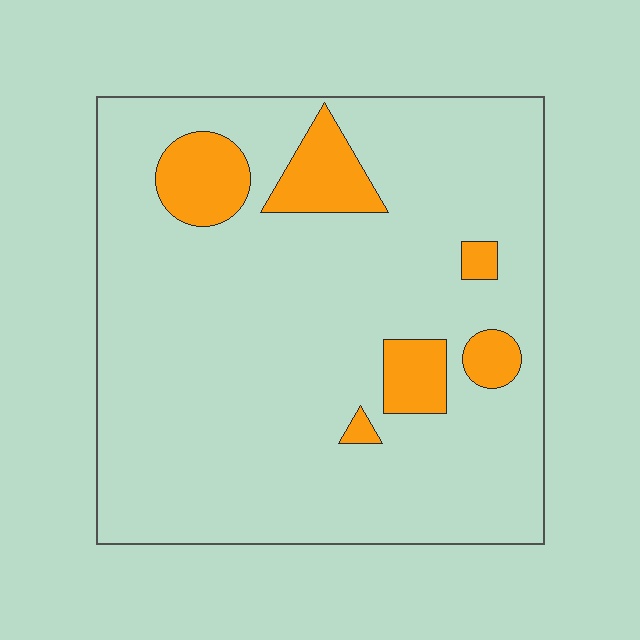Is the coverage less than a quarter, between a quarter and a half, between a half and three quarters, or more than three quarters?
Less than a quarter.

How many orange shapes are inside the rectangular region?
6.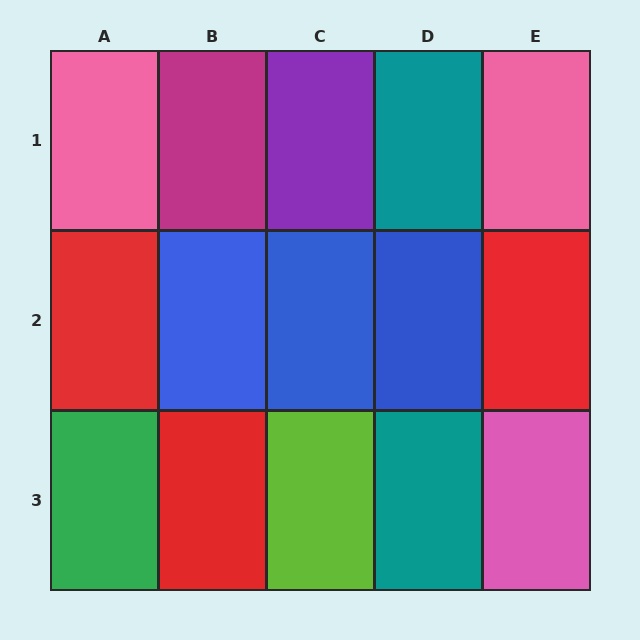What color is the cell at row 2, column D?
Blue.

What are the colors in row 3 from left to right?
Green, red, lime, teal, pink.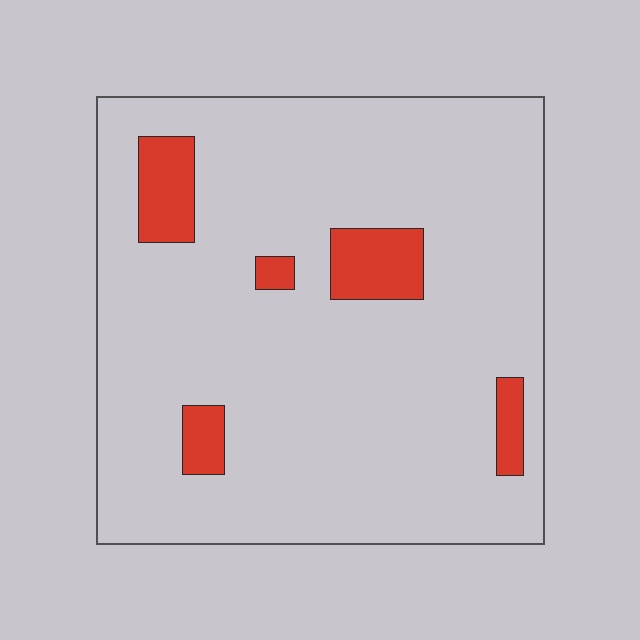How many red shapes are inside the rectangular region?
5.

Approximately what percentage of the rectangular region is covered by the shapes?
Approximately 10%.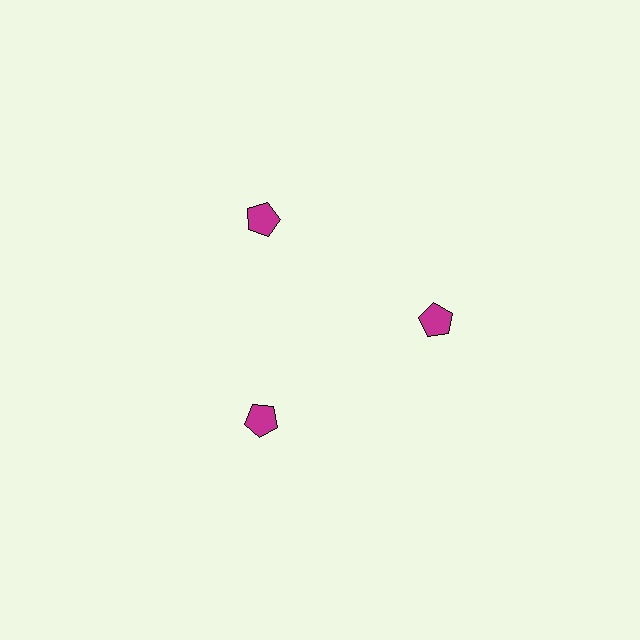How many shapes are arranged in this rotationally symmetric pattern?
There are 3 shapes, arranged in 3 groups of 1.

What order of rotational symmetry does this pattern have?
This pattern has 3-fold rotational symmetry.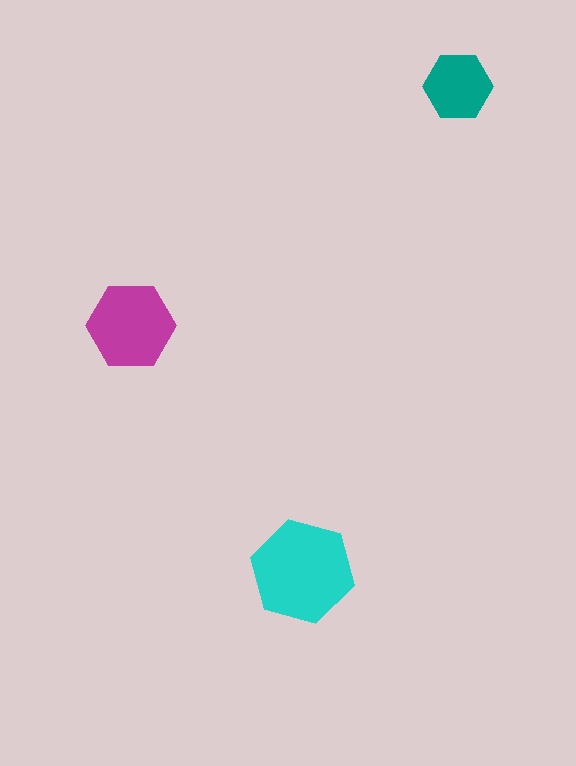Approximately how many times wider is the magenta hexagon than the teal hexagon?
About 1.5 times wider.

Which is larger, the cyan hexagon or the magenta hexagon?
The cyan one.